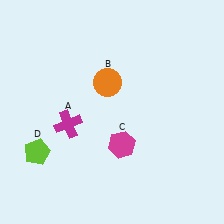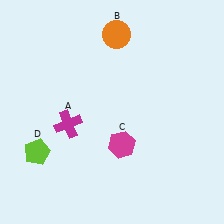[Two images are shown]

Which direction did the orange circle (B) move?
The orange circle (B) moved up.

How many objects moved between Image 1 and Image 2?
1 object moved between the two images.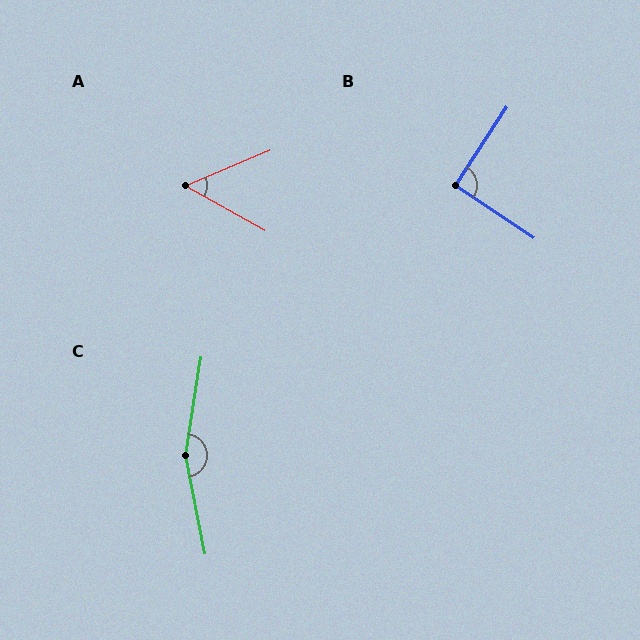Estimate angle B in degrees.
Approximately 91 degrees.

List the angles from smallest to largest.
A (52°), B (91°), C (160°).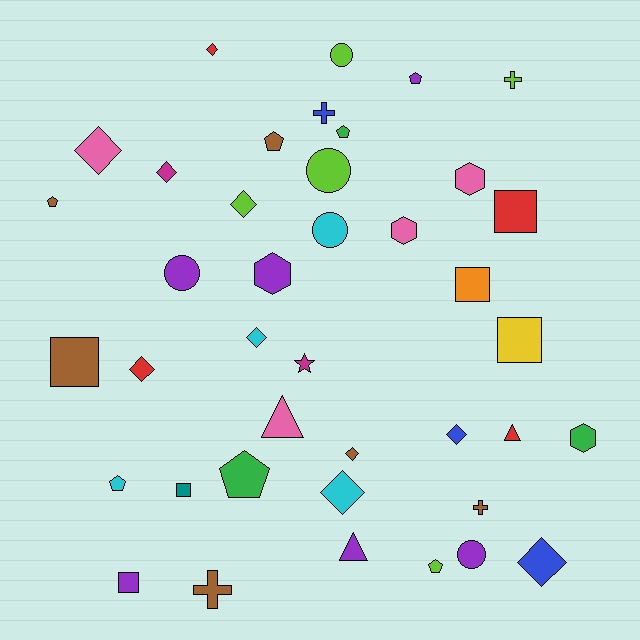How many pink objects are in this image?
There are 4 pink objects.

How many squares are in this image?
There are 6 squares.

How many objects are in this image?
There are 40 objects.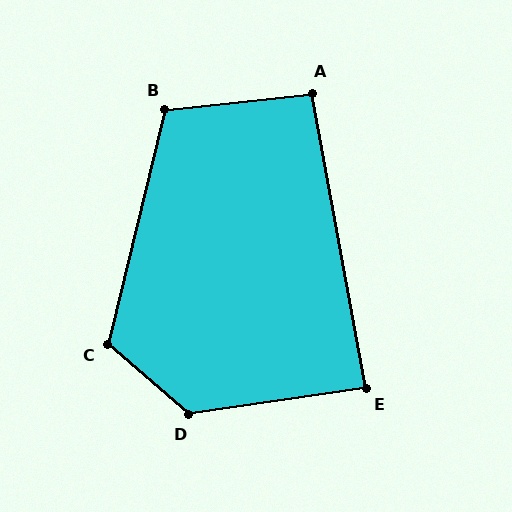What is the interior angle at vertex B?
Approximately 110 degrees (obtuse).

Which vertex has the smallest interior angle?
E, at approximately 88 degrees.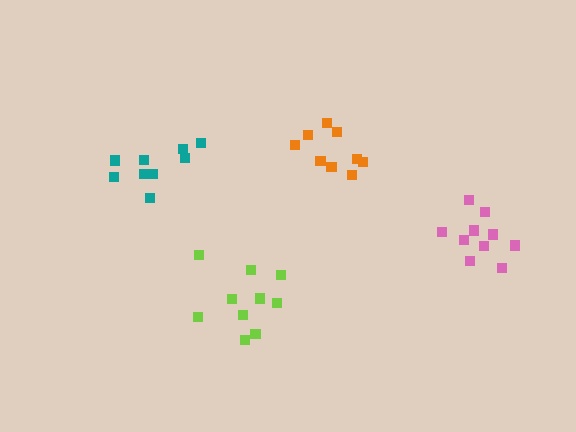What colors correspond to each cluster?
The clusters are colored: teal, orange, lime, pink.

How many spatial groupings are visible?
There are 4 spatial groupings.